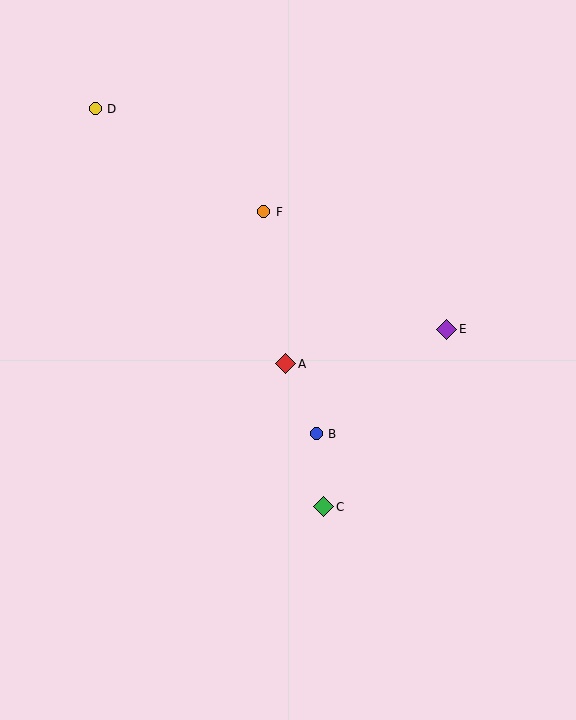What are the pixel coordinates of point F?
Point F is at (264, 212).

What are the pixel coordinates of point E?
Point E is at (447, 329).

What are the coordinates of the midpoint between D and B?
The midpoint between D and B is at (206, 271).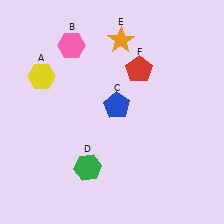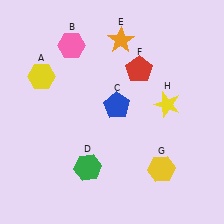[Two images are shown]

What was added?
A yellow hexagon (G), a yellow star (H) were added in Image 2.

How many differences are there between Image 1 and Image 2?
There are 2 differences between the two images.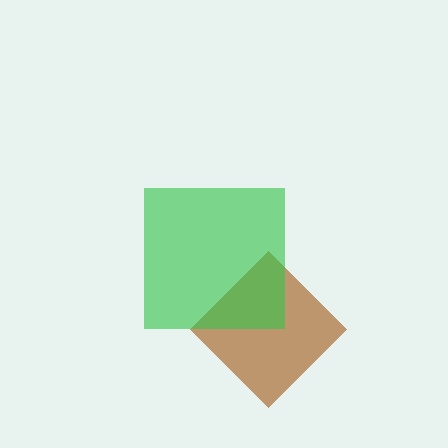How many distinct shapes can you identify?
There are 2 distinct shapes: a brown diamond, a green square.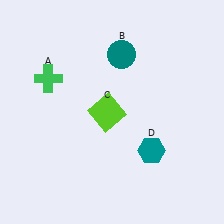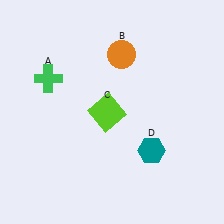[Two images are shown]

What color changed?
The circle (B) changed from teal in Image 1 to orange in Image 2.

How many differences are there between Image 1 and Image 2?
There is 1 difference between the two images.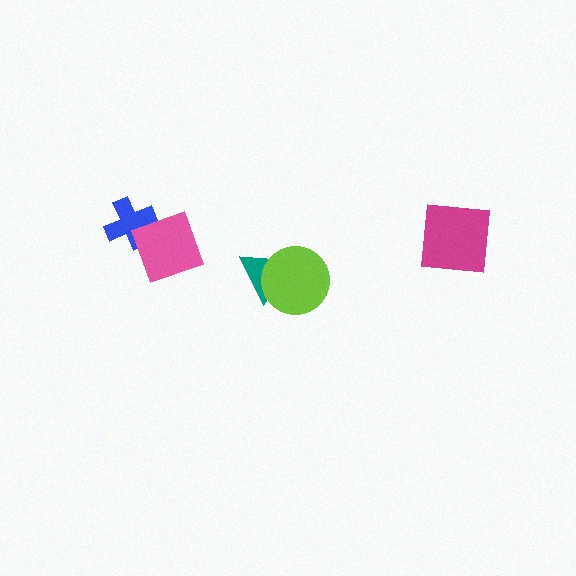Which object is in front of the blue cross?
The pink diamond is in front of the blue cross.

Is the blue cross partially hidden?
Yes, it is partially covered by another shape.